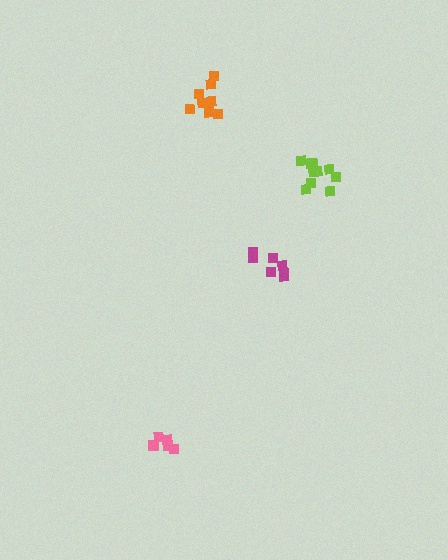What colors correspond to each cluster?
The clusters are colored: pink, magenta, orange, lime.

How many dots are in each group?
Group 1: 5 dots, Group 2: 7 dots, Group 3: 8 dots, Group 4: 11 dots (31 total).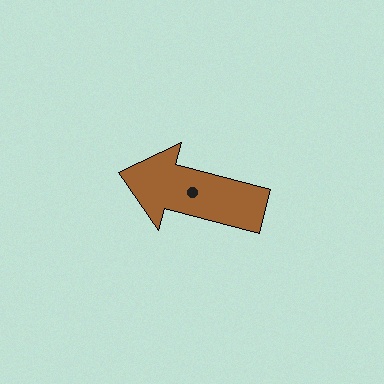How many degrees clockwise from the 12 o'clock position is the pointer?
Approximately 285 degrees.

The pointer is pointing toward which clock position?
Roughly 9 o'clock.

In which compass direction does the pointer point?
West.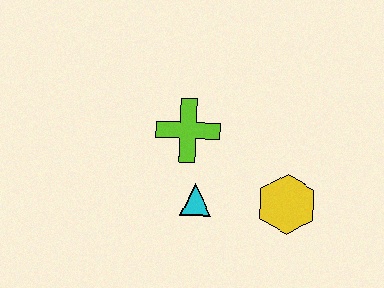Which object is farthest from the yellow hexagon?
The lime cross is farthest from the yellow hexagon.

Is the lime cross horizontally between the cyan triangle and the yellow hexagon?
No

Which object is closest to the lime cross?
The cyan triangle is closest to the lime cross.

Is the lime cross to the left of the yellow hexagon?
Yes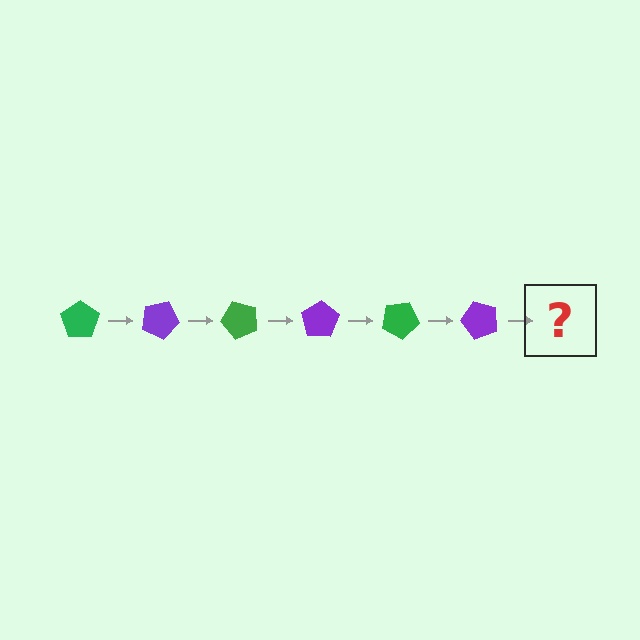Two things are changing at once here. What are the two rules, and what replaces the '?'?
The two rules are that it rotates 25 degrees each step and the color cycles through green and purple. The '?' should be a green pentagon, rotated 150 degrees from the start.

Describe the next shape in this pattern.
It should be a green pentagon, rotated 150 degrees from the start.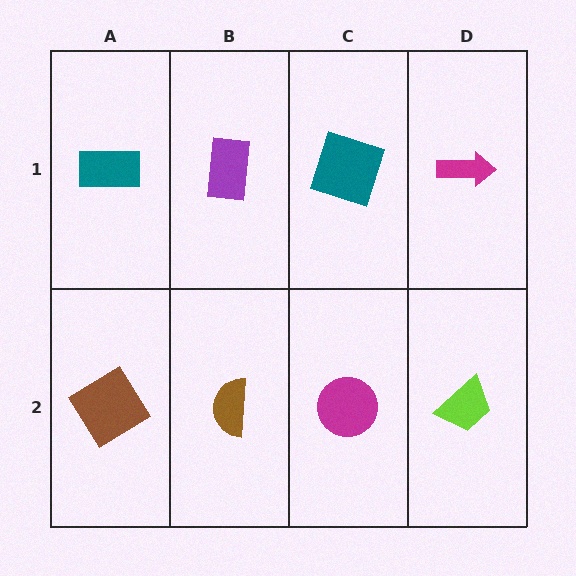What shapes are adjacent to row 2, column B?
A purple rectangle (row 1, column B), a brown diamond (row 2, column A), a magenta circle (row 2, column C).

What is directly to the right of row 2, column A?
A brown semicircle.